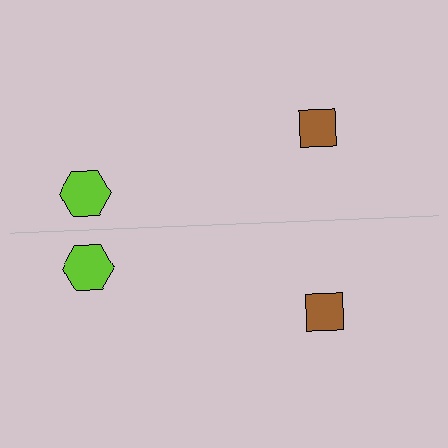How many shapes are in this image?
There are 4 shapes in this image.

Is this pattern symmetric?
Yes, this pattern has bilateral (reflection) symmetry.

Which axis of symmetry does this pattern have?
The pattern has a horizontal axis of symmetry running through the center of the image.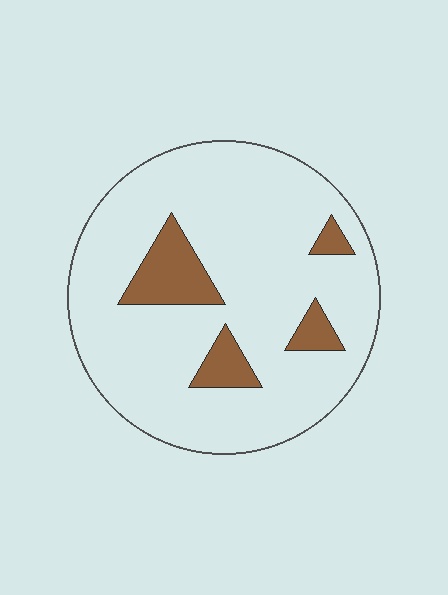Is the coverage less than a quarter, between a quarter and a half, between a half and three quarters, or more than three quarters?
Less than a quarter.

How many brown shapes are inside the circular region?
4.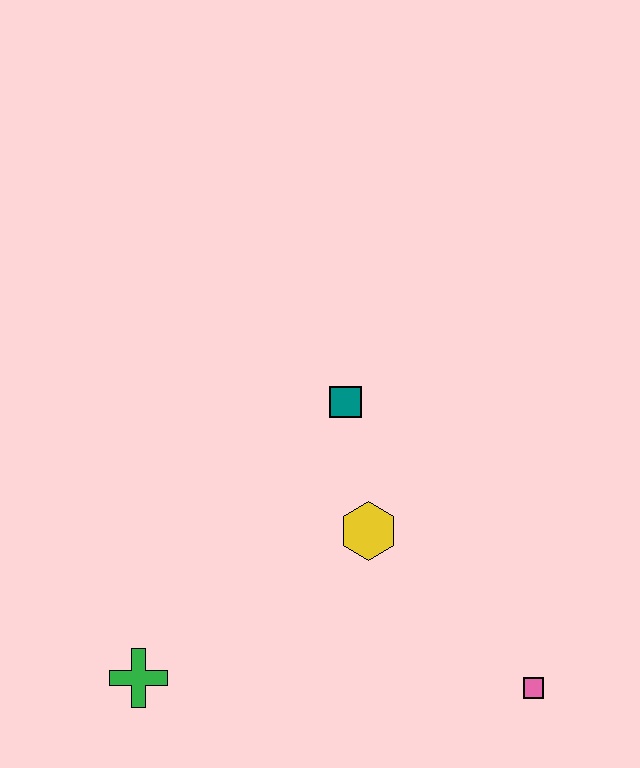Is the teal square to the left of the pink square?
Yes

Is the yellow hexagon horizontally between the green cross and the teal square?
No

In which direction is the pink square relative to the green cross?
The pink square is to the right of the green cross.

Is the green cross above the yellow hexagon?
No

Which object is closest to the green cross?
The yellow hexagon is closest to the green cross.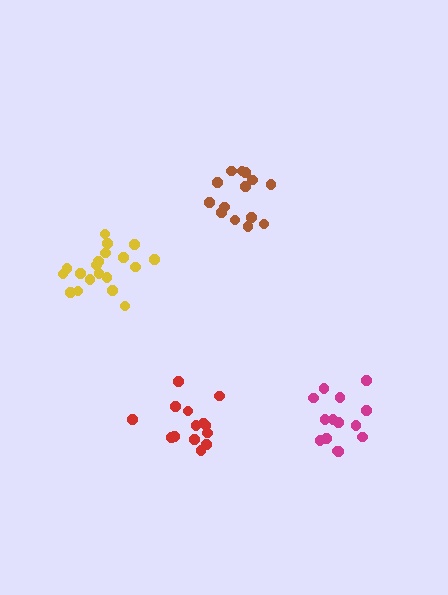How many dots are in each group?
Group 1: 14 dots, Group 2: 14 dots, Group 3: 19 dots, Group 4: 14 dots (61 total).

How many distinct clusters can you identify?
There are 4 distinct clusters.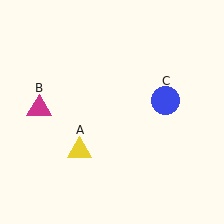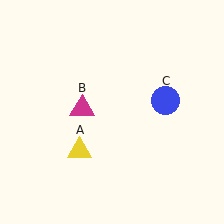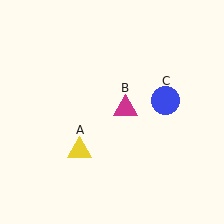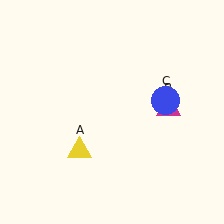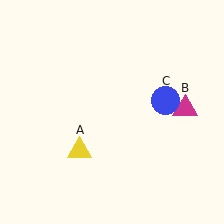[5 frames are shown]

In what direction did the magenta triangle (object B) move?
The magenta triangle (object B) moved right.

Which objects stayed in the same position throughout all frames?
Yellow triangle (object A) and blue circle (object C) remained stationary.